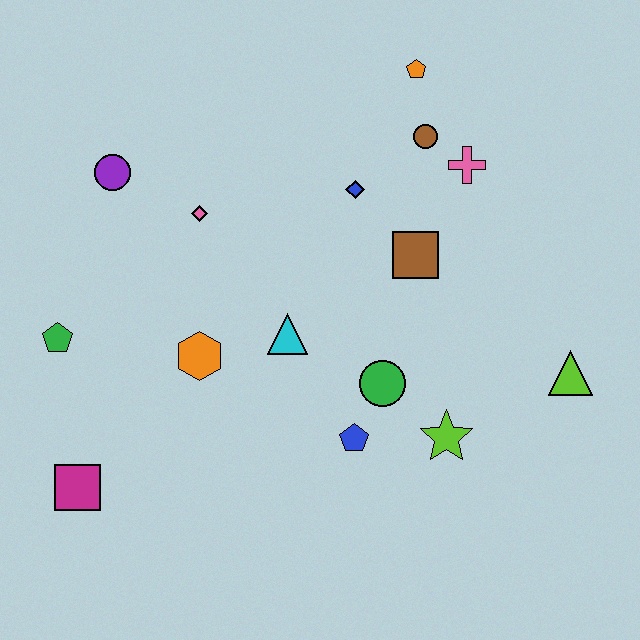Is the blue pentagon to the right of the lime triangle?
No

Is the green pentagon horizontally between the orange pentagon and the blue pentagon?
No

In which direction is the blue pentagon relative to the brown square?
The blue pentagon is below the brown square.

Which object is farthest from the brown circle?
The magenta square is farthest from the brown circle.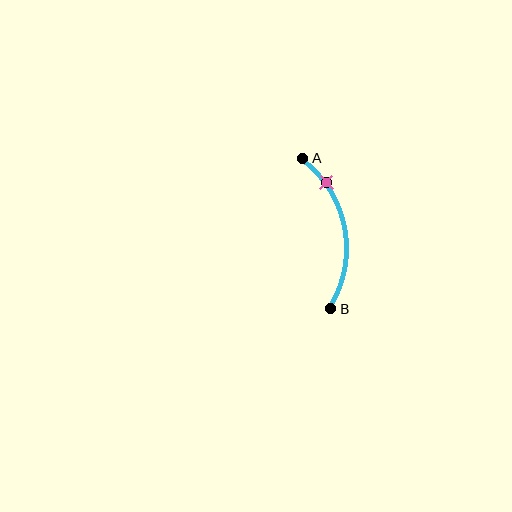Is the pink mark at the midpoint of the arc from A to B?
No. The pink mark lies on the arc but is closer to endpoint A. The arc midpoint would be at the point on the curve equidistant along the arc from both A and B.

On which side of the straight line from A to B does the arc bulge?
The arc bulges to the right of the straight line connecting A and B.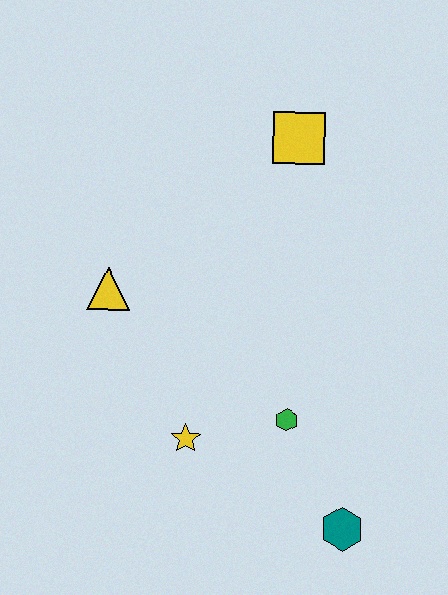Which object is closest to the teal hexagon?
The green hexagon is closest to the teal hexagon.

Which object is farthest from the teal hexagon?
The yellow square is farthest from the teal hexagon.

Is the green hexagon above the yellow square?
No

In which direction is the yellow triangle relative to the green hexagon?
The yellow triangle is to the left of the green hexagon.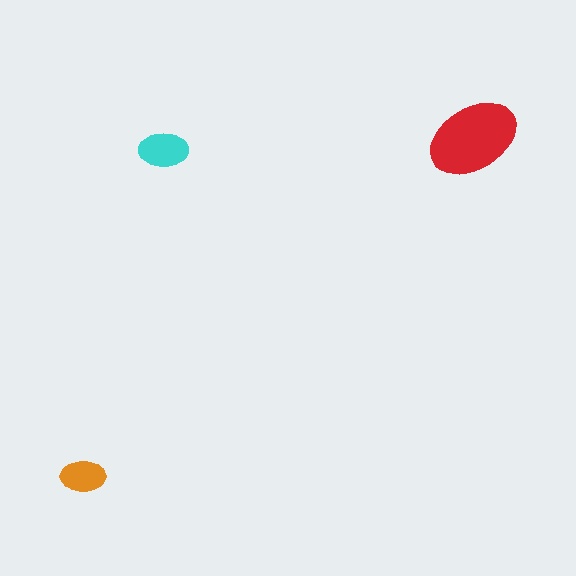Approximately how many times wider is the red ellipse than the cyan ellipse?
About 2 times wider.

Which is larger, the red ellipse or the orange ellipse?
The red one.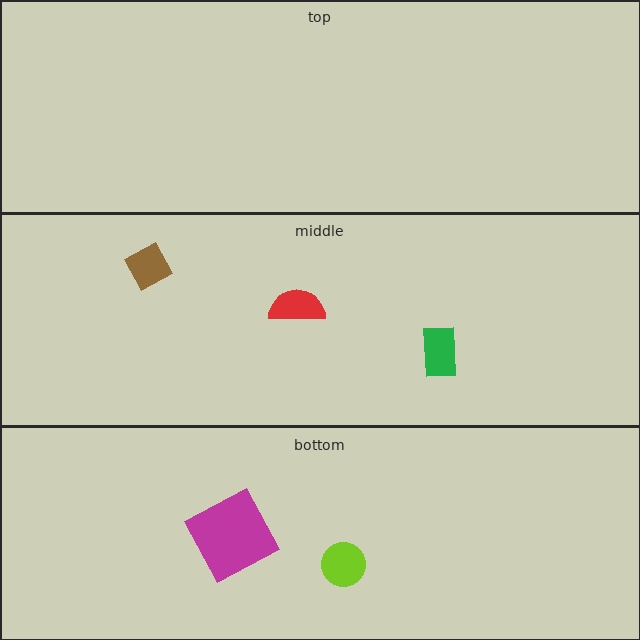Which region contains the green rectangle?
The middle region.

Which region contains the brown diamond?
The middle region.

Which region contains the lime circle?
The bottom region.